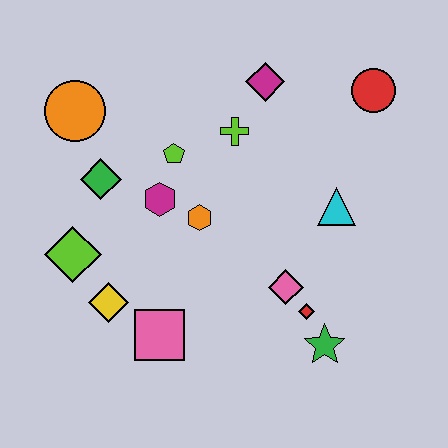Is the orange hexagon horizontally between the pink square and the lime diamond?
No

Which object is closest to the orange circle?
The green diamond is closest to the orange circle.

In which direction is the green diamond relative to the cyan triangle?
The green diamond is to the left of the cyan triangle.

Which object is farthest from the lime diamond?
The red circle is farthest from the lime diamond.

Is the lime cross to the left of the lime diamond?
No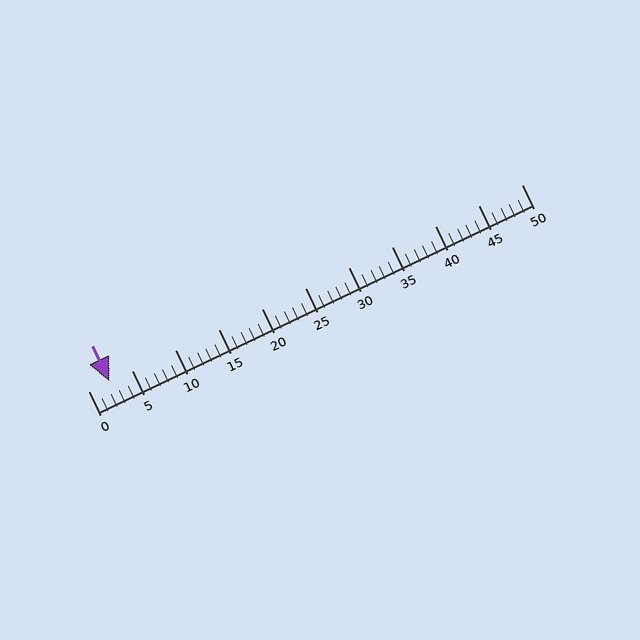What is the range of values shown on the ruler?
The ruler shows values from 0 to 50.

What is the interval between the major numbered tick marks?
The major tick marks are spaced 5 units apart.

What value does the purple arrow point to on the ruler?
The purple arrow points to approximately 2.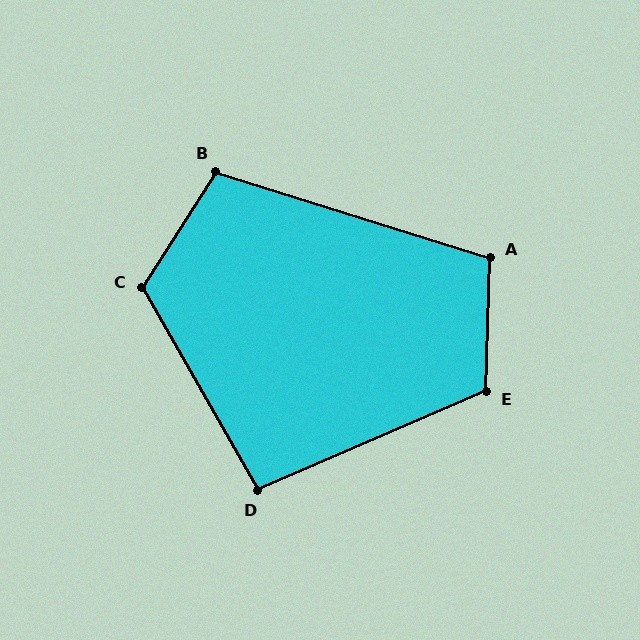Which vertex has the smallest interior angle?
D, at approximately 96 degrees.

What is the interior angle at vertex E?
Approximately 115 degrees (obtuse).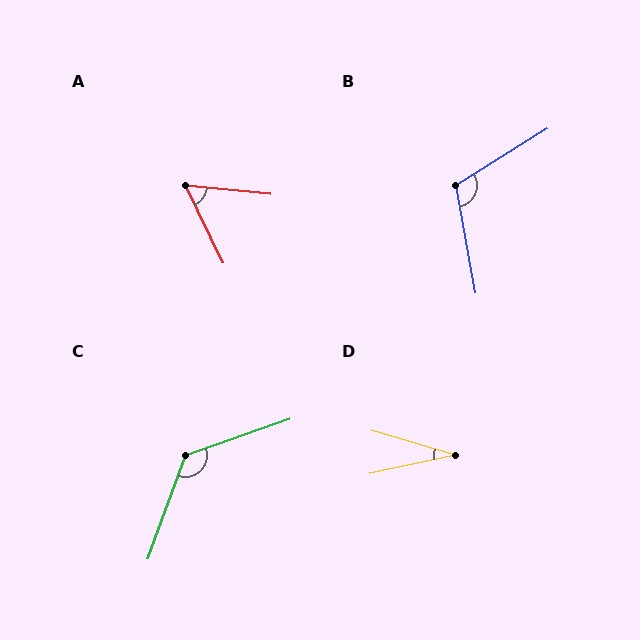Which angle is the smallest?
D, at approximately 29 degrees.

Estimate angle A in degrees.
Approximately 59 degrees.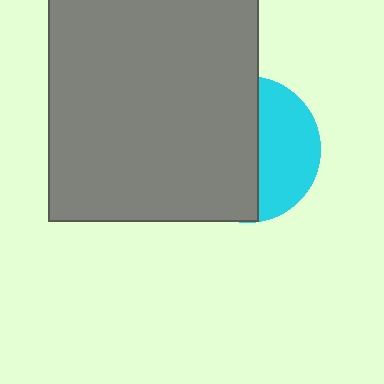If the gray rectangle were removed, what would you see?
You would see the complete cyan circle.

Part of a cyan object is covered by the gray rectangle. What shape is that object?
It is a circle.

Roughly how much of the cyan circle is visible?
A small part of it is visible (roughly 40%).